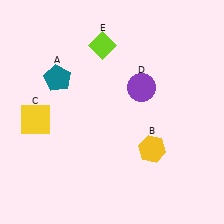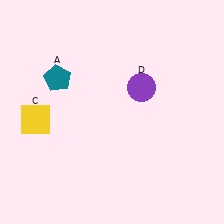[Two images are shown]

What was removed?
The yellow hexagon (B), the lime diamond (E) were removed in Image 2.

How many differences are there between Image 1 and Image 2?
There are 2 differences between the two images.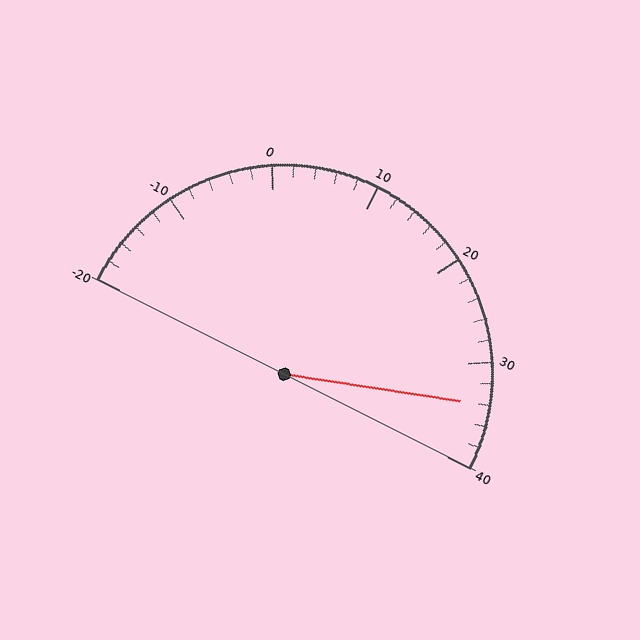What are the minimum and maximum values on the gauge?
The gauge ranges from -20 to 40.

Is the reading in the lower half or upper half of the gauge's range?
The reading is in the upper half of the range (-20 to 40).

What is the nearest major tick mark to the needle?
The nearest major tick mark is 30.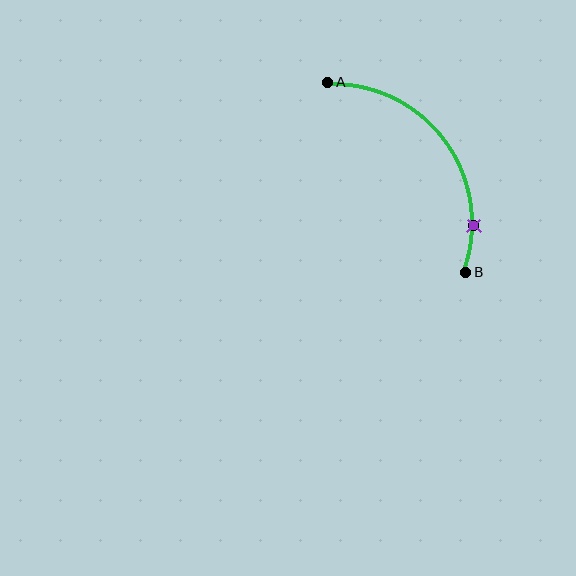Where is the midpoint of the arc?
The arc midpoint is the point on the curve farthest from the straight line joining A and B. It sits above and to the right of that line.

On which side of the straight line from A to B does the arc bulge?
The arc bulges above and to the right of the straight line connecting A and B.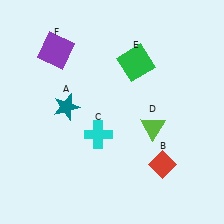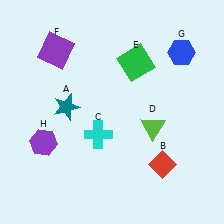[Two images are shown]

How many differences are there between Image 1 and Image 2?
There are 2 differences between the two images.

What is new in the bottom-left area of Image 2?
A purple hexagon (H) was added in the bottom-left area of Image 2.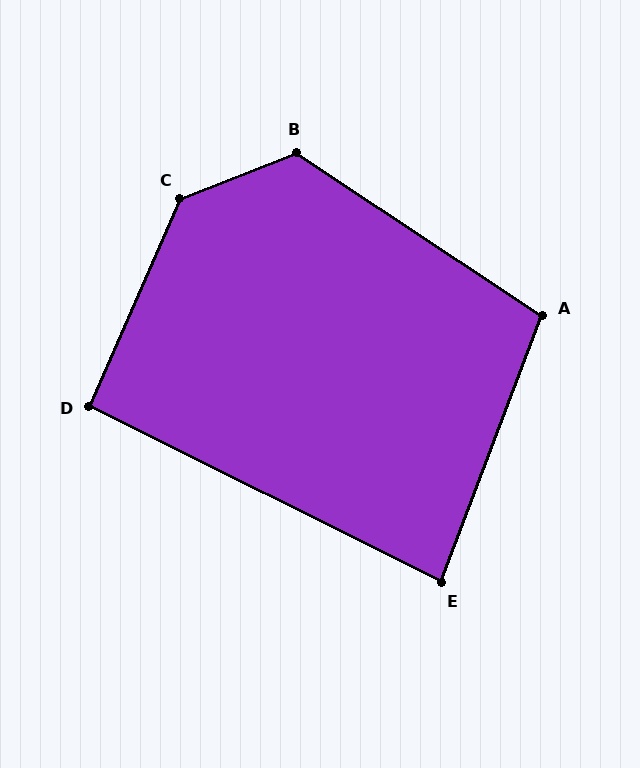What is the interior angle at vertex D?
Approximately 93 degrees (approximately right).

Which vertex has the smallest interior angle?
E, at approximately 84 degrees.